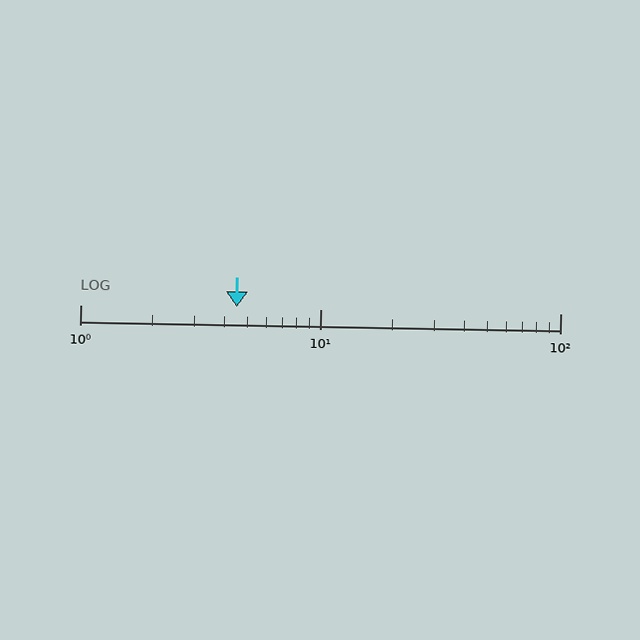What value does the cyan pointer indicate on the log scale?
The pointer indicates approximately 4.5.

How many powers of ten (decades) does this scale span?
The scale spans 2 decades, from 1 to 100.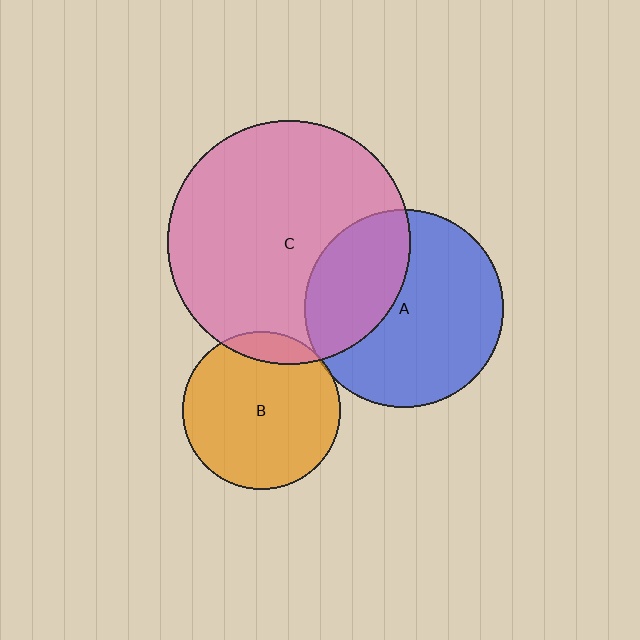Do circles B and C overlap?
Yes.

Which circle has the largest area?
Circle C (pink).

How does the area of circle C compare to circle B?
Approximately 2.4 times.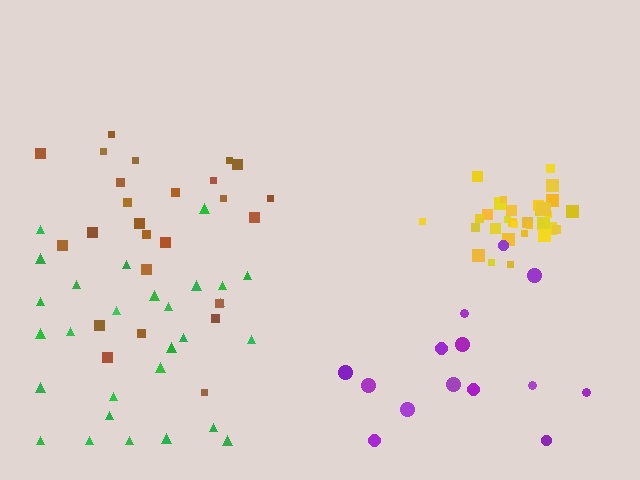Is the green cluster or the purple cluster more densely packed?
Green.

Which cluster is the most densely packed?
Yellow.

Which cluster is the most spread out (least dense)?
Purple.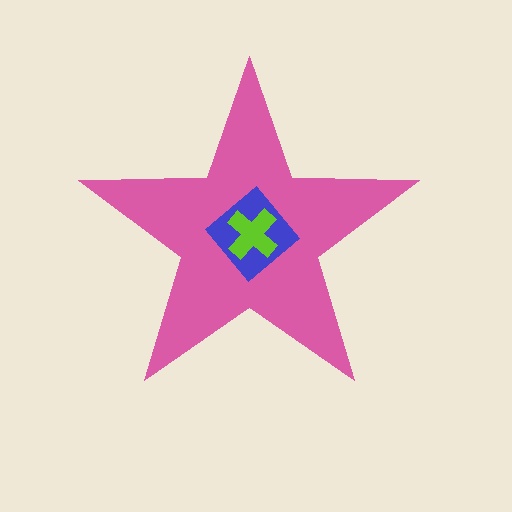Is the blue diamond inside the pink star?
Yes.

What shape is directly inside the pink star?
The blue diamond.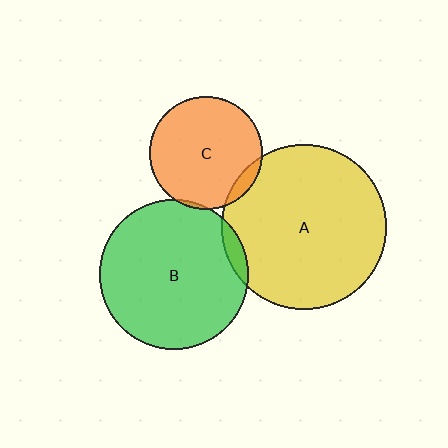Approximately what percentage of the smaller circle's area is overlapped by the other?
Approximately 5%.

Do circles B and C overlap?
Yes.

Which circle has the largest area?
Circle A (yellow).